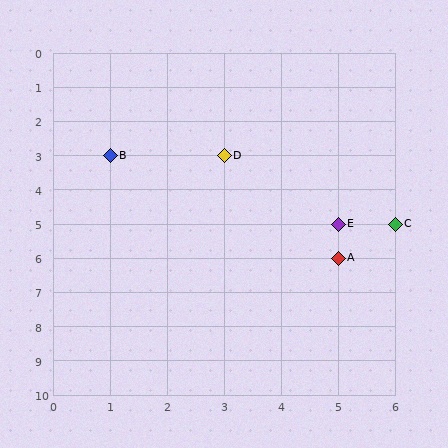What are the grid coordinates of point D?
Point D is at grid coordinates (3, 3).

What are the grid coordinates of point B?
Point B is at grid coordinates (1, 3).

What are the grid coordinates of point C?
Point C is at grid coordinates (6, 5).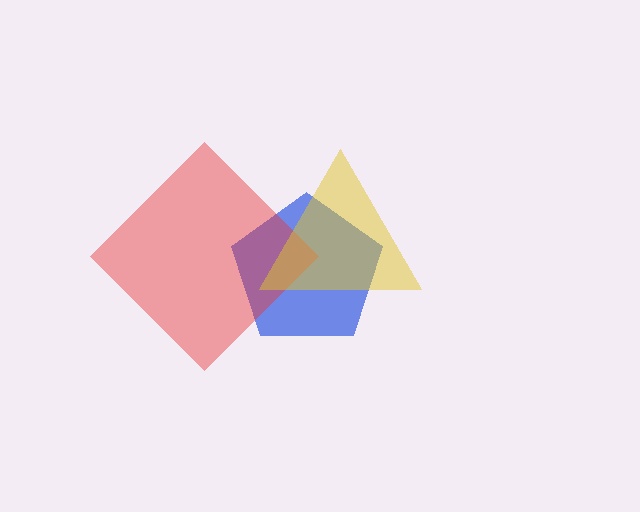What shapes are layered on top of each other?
The layered shapes are: a blue pentagon, a red diamond, a yellow triangle.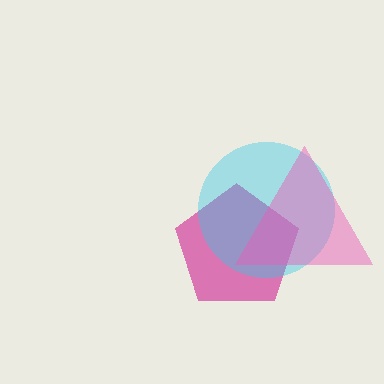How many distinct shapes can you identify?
There are 3 distinct shapes: a magenta pentagon, a cyan circle, a pink triangle.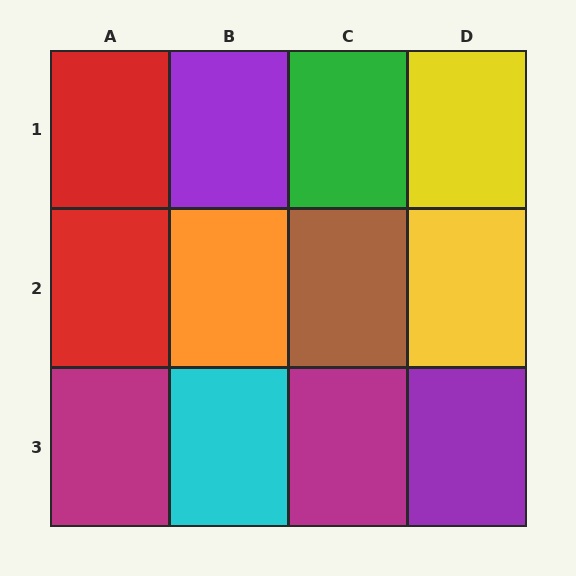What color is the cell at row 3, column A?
Magenta.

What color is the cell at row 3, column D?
Purple.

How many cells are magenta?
2 cells are magenta.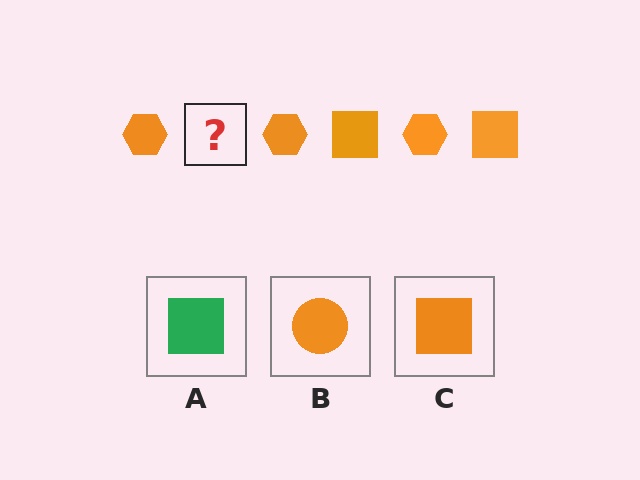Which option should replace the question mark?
Option C.